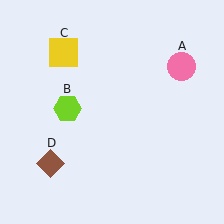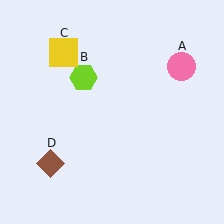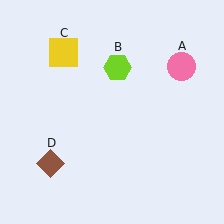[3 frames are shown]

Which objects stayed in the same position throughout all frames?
Pink circle (object A) and yellow square (object C) and brown diamond (object D) remained stationary.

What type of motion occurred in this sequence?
The lime hexagon (object B) rotated clockwise around the center of the scene.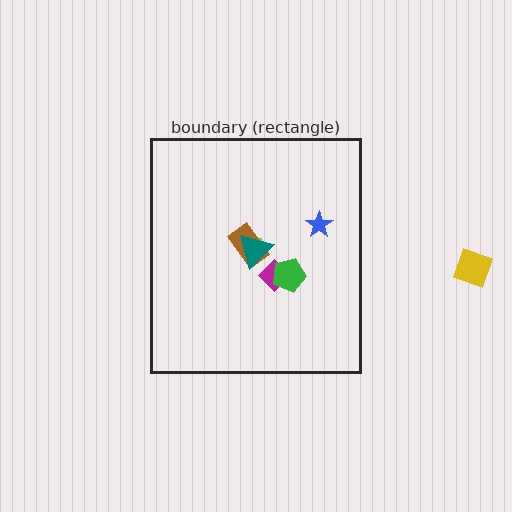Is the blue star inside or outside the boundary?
Inside.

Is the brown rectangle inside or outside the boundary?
Inside.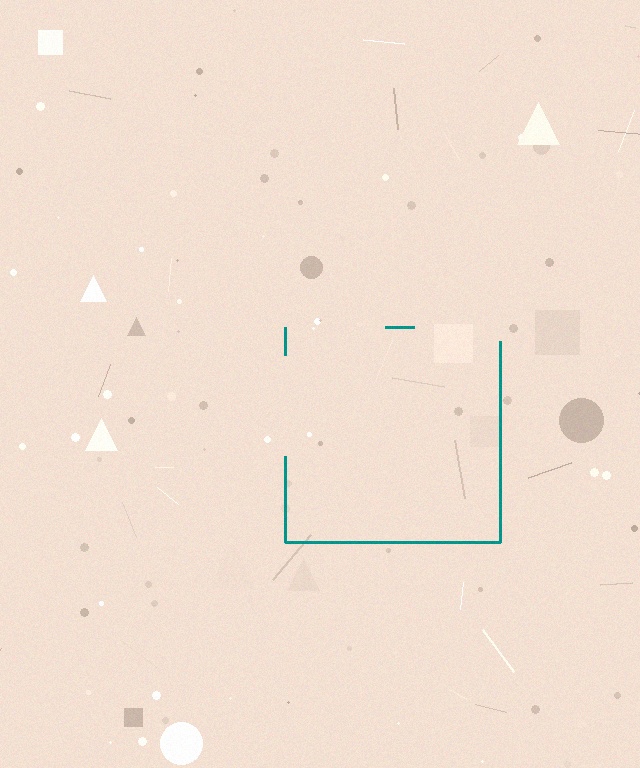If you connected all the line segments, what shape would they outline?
They would outline a square.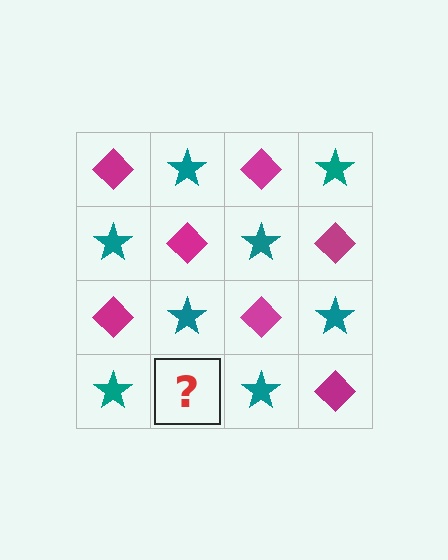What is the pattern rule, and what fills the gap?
The rule is that it alternates magenta diamond and teal star in a checkerboard pattern. The gap should be filled with a magenta diamond.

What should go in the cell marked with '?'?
The missing cell should contain a magenta diamond.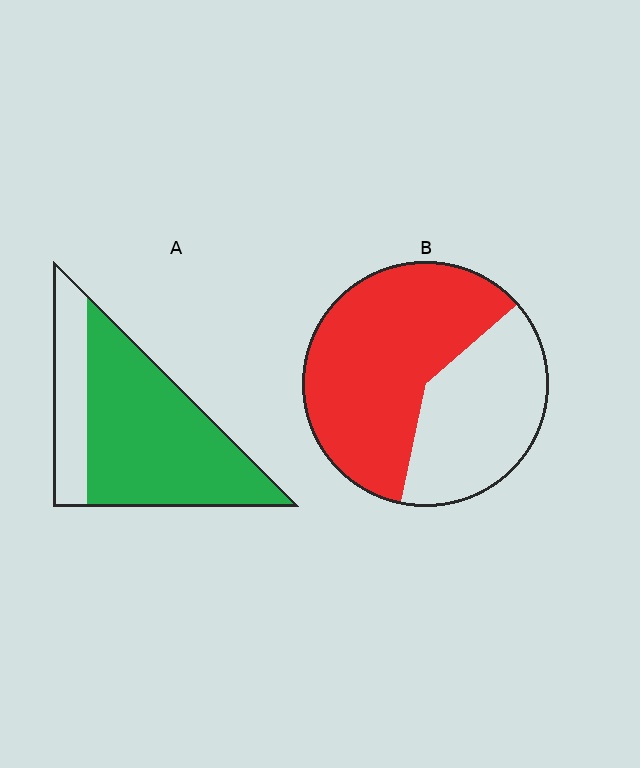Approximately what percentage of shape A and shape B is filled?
A is approximately 75% and B is approximately 60%.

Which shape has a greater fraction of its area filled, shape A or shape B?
Shape A.